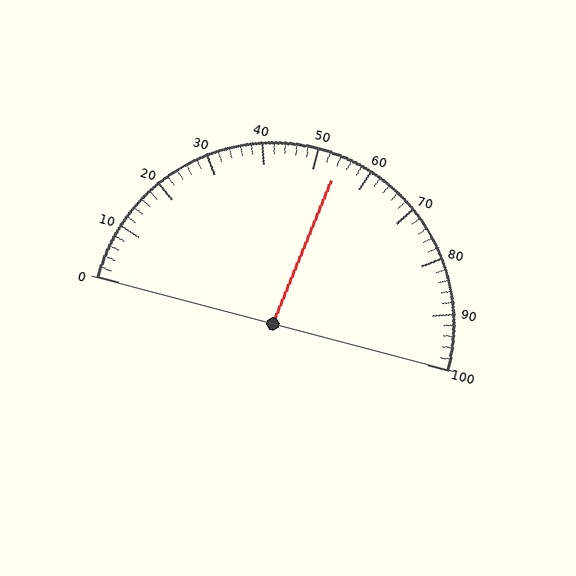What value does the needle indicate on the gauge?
The needle indicates approximately 54.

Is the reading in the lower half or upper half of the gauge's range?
The reading is in the upper half of the range (0 to 100).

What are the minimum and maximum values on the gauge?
The gauge ranges from 0 to 100.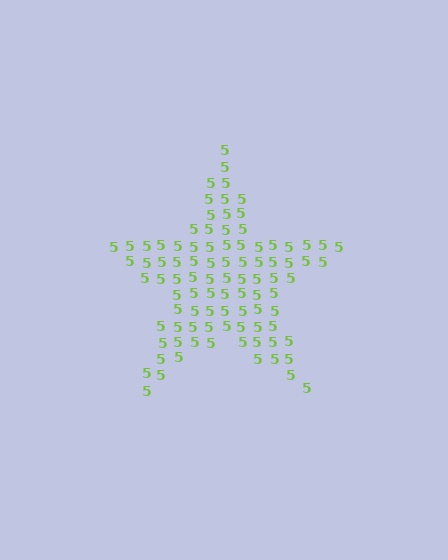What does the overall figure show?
The overall figure shows a star.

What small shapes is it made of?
It is made of small digit 5's.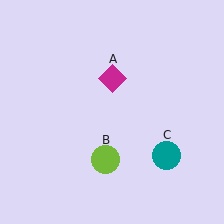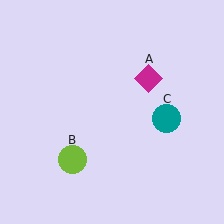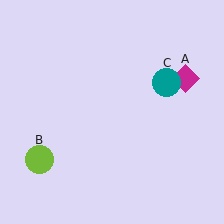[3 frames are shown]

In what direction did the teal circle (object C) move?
The teal circle (object C) moved up.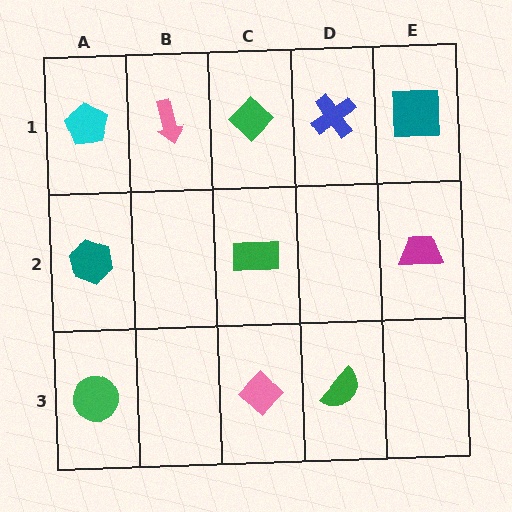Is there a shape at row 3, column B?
No, that cell is empty.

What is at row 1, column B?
A pink arrow.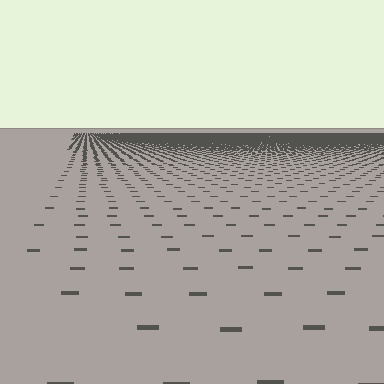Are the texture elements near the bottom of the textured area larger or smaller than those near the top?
Larger. Near the bottom, elements are closer to the viewer and appear at a bigger on-screen size.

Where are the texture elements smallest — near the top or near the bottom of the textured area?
Near the top.